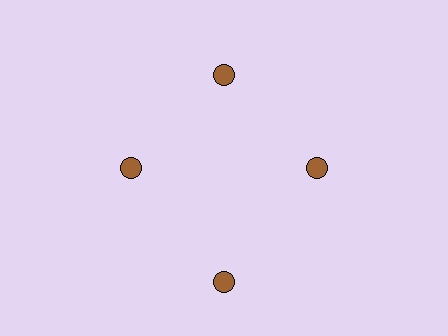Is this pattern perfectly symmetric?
No. The 4 brown circles are arranged in a ring, but one element near the 6 o'clock position is pushed outward from the center, breaking the 4-fold rotational symmetry.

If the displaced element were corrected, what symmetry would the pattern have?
It would have 4-fold rotational symmetry — the pattern would map onto itself every 90 degrees.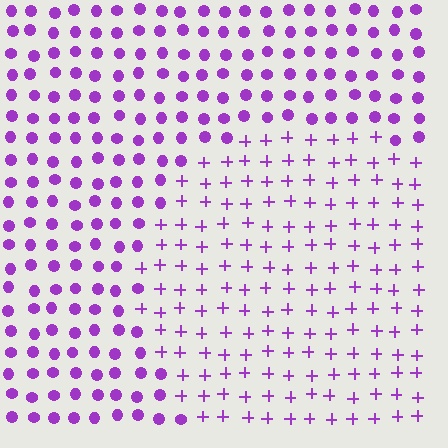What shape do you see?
I see a circle.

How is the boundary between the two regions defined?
The boundary is defined by a change in element shape: plus signs inside vs. circles outside. All elements share the same color and spacing.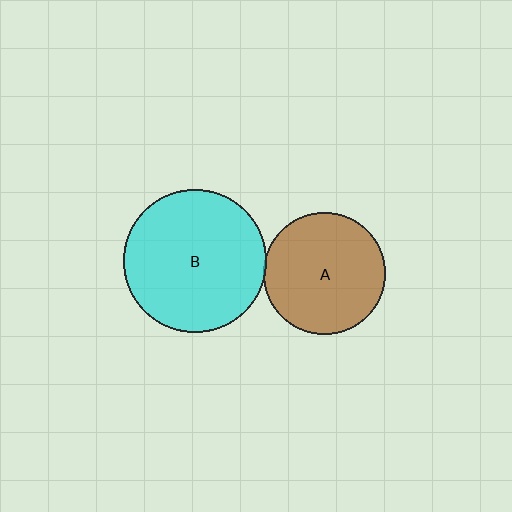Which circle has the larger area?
Circle B (cyan).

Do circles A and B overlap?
Yes.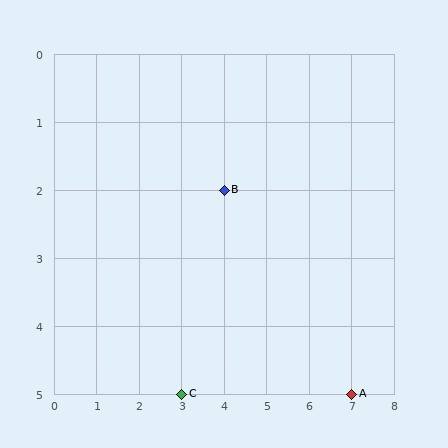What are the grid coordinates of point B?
Point B is at grid coordinates (4, 2).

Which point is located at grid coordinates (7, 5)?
Point A is at (7, 5).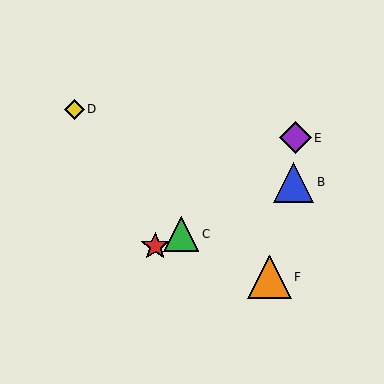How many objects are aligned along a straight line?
3 objects (A, B, C) are aligned along a straight line.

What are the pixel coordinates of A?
Object A is at (155, 246).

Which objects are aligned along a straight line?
Objects A, B, C are aligned along a straight line.